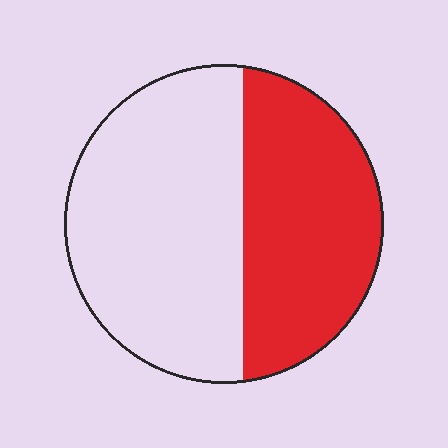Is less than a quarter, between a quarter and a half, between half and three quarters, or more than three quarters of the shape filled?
Between a quarter and a half.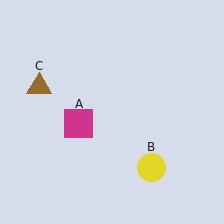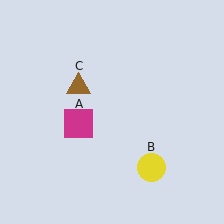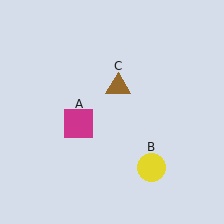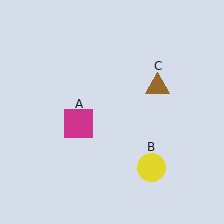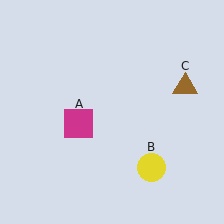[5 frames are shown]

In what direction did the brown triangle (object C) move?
The brown triangle (object C) moved right.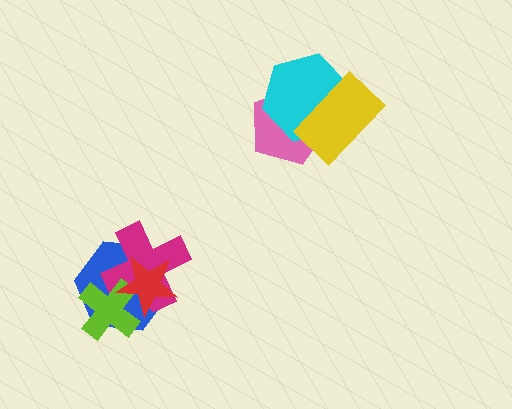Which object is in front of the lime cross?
The red star is in front of the lime cross.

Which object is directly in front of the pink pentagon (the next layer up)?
The cyan hexagon is directly in front of the pink pentagon.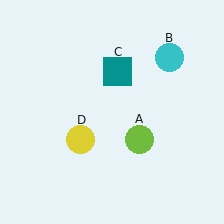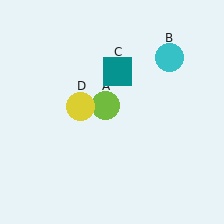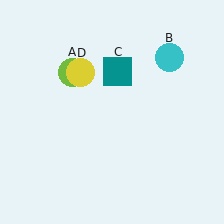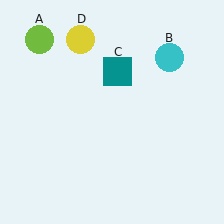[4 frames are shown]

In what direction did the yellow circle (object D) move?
The yellow circle (object D) moved up.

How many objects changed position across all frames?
2 objects changed position: lime circle (object A), yellow circle (object D).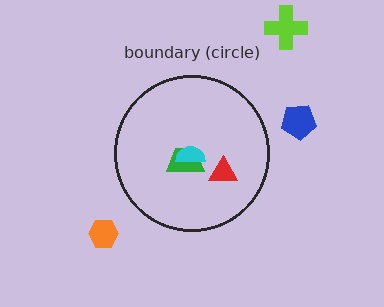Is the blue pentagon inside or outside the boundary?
Outside.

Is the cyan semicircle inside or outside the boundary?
Inside.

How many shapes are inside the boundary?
3 inside, 3 outside.